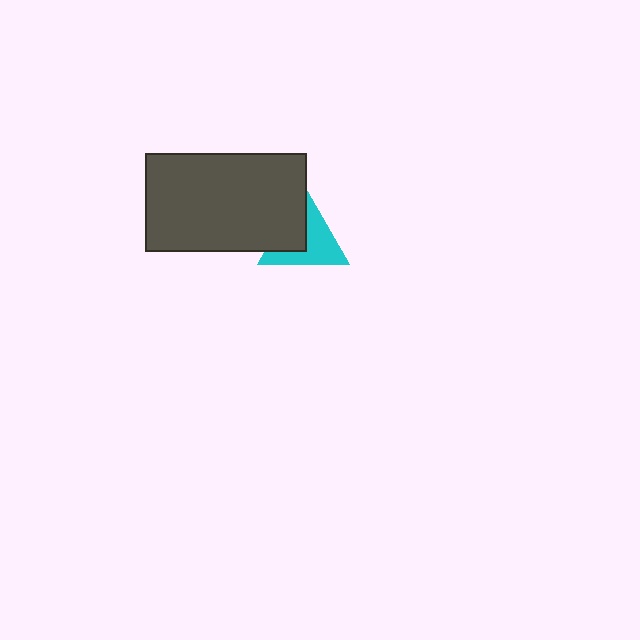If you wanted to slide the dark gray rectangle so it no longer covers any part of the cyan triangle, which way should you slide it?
Slide it left — that is the most direct way to separate the two shapes.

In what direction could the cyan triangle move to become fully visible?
The cyan triangle could move right. That would shift it out from behind the dark gray rectangle entirely.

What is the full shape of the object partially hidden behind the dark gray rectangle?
The partially hidden object is a cyan triangle.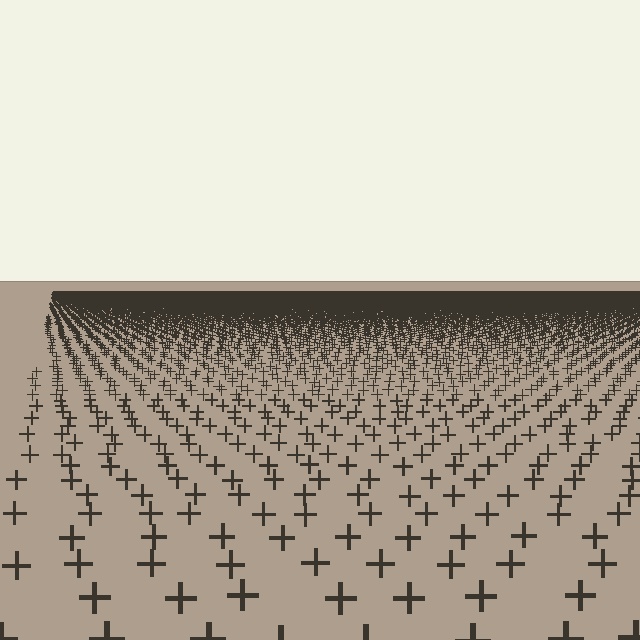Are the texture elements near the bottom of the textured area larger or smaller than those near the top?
Larger. Near the bottom, elements are closer to the viewer and appear at a bigger on-screen size.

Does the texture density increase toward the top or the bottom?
Density increases toward the top.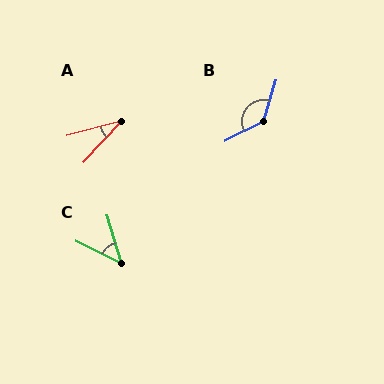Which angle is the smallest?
A, at approximately 32 degrees.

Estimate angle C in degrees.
Approximately 46 degrees.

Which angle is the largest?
B, at approximately 134 degrees.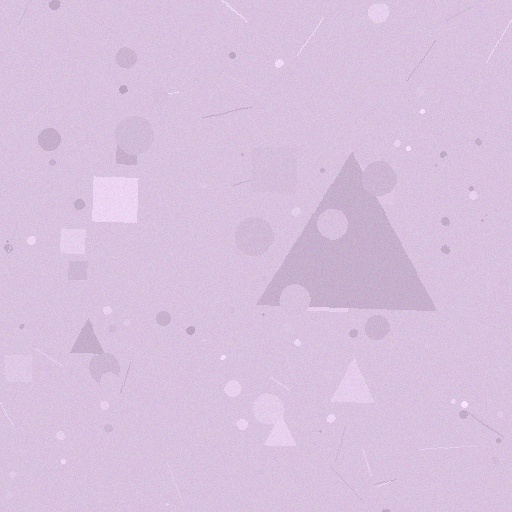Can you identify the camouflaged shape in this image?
The camouflaged shape is a triangle.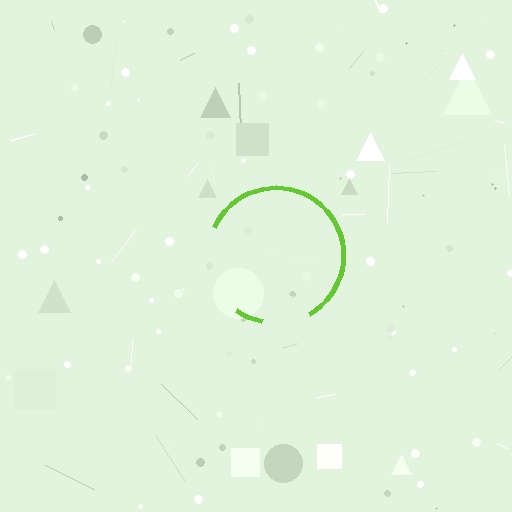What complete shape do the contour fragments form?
The contour fragments form a circle.